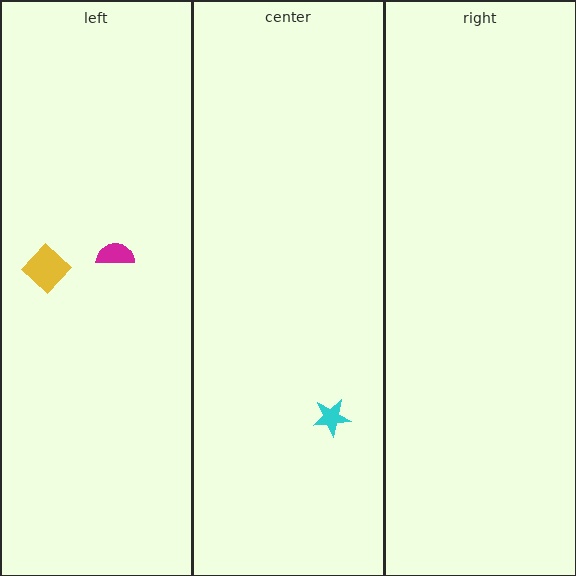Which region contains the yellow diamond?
The left region.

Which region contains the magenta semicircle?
The left region.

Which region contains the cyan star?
The center region.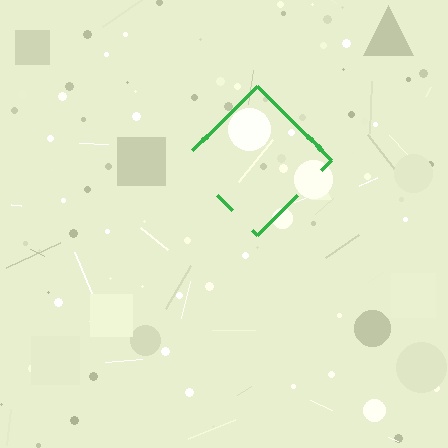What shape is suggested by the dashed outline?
The dashed outline suggests a diamond.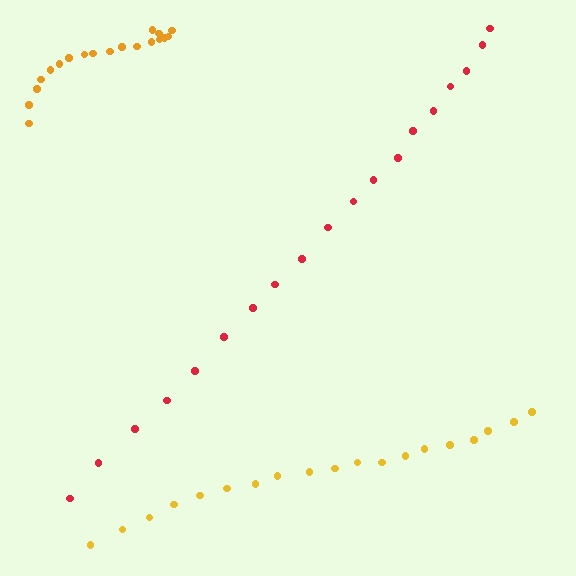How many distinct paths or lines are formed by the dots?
There are 3 distinct paths.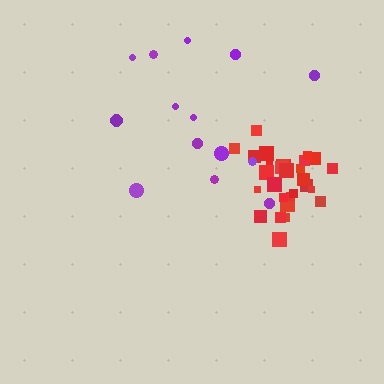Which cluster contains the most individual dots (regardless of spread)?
Red (30).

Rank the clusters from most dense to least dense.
red, purple.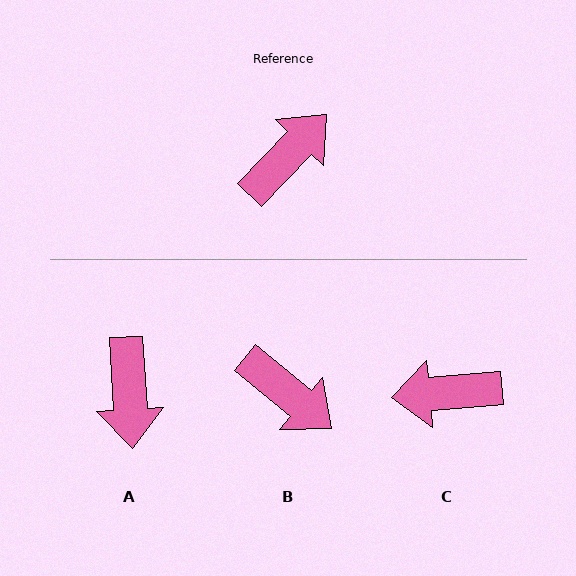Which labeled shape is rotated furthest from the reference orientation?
C, about 139 degrees away.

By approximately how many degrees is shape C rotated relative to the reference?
Approximately 139 degrees counter-clockwise.